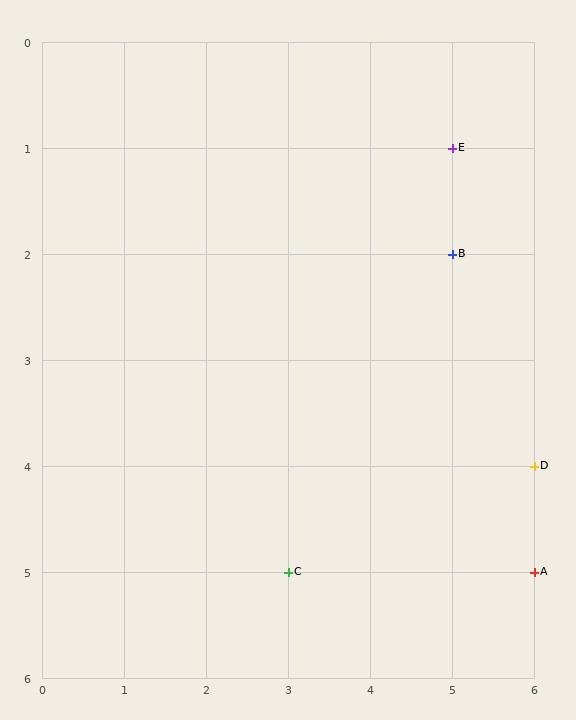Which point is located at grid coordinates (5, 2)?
Point B is at (5, 2).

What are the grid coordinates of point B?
Point B is at grid coordinates (5, 2).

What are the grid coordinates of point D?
Point D is at grid coordinates (6, 4).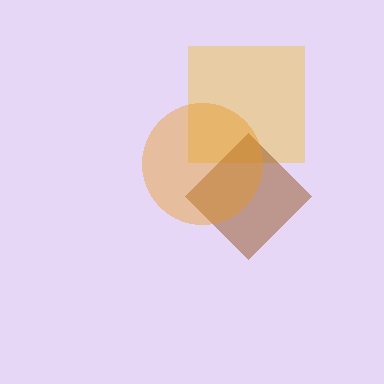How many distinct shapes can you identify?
There are 3 distinct shapes: a yellow square, a brown diamond, an orange circle.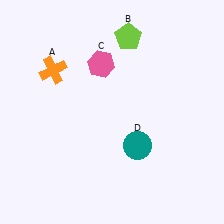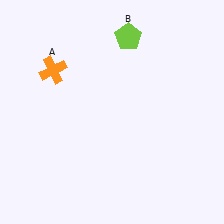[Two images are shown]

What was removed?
The teal circle (D), the pink hexagon (C) were removed in Image 2.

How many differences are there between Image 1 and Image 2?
There are 2 differences between the two images.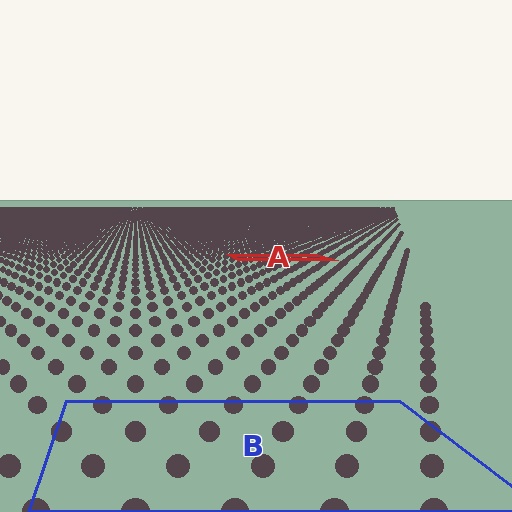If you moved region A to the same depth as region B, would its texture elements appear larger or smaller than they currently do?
They would appear larger. At a closer depth, the same texture elements are projected at a bigger on-screen size.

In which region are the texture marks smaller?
The texture marks are smaller in region A, because it is farther away.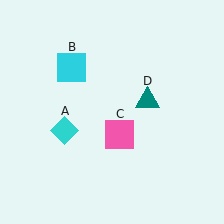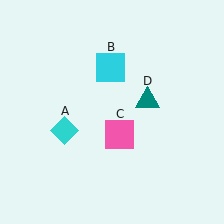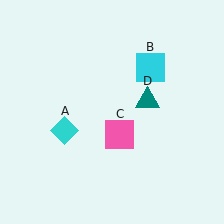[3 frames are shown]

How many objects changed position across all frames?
1 object changed position: cyan square (object B).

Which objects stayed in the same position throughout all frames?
Cyan diamond (object A) and pink square (object C) and teal triangle (object D) remained stationary.